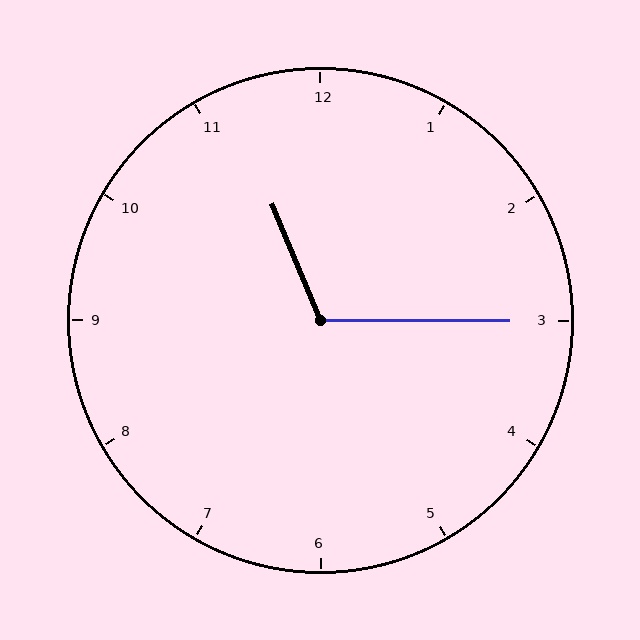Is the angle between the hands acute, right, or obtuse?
It is obtuse.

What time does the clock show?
11:15.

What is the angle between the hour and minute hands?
Approximately 112 degrees.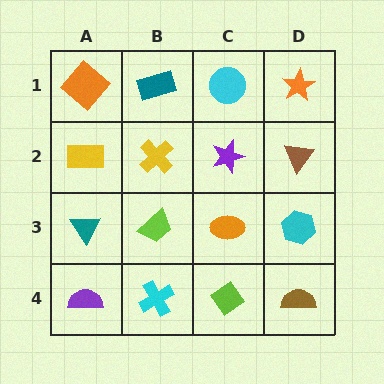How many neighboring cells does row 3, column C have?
4.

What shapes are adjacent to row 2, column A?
An orange diamond (row 1, column A), a teal triangle (row 3, column A), a yellow cross (row 2, column B).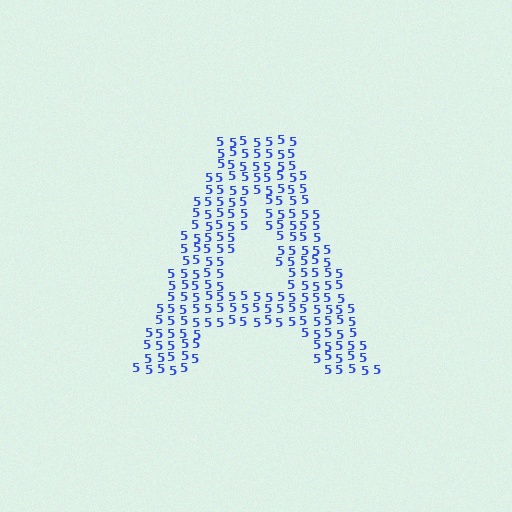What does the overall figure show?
The overall figure shows the letter A.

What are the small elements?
The small elements are digit 5's.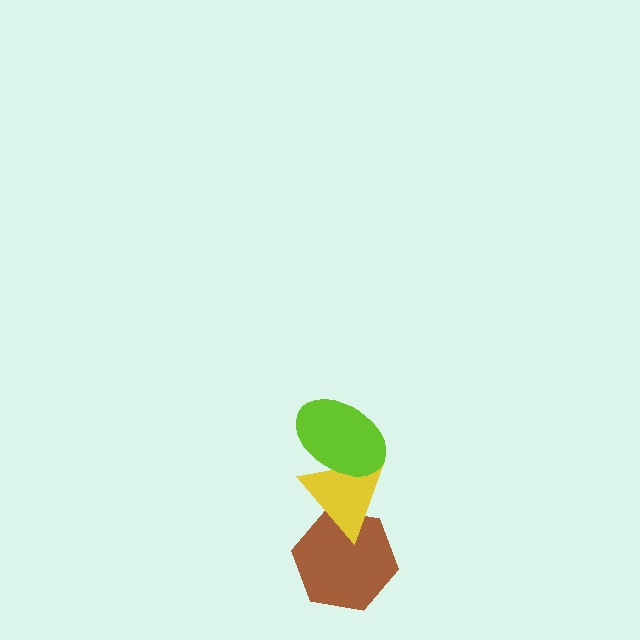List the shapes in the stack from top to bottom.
From top to bottom: the lime ellipse, the yellow triangle, the brown hexagon.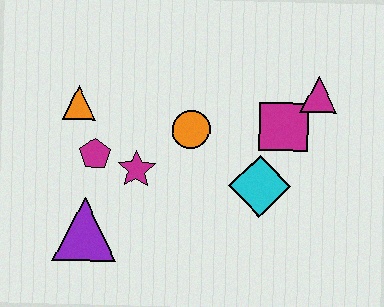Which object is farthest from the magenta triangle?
The purple triangle is farthest from the magenta triangle.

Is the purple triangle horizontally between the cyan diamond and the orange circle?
No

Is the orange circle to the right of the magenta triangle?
No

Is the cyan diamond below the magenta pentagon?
Yes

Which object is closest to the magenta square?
The magenta triangle is closest to the magenta square.